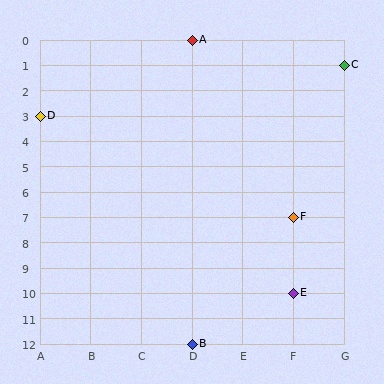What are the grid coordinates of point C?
Point C is at grid coordinates (G, 1).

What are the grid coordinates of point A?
Point A is at grid coordinates (D, 0).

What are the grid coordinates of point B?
Point B is at grid coordinates (D, 12).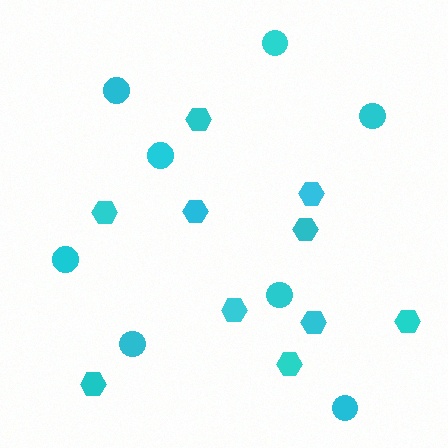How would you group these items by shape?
There are 2 groups: one group of circles (8) and one group of hexagons (10).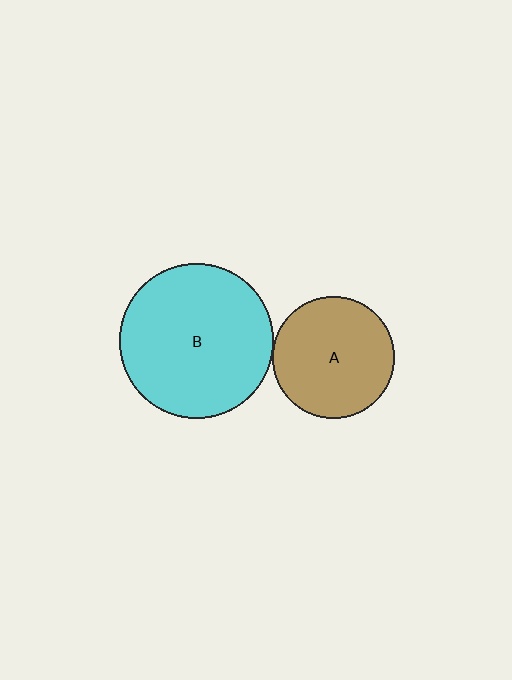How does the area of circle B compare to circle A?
Approximately 1.6 times.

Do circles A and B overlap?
Yes.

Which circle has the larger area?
Circle B (cyan).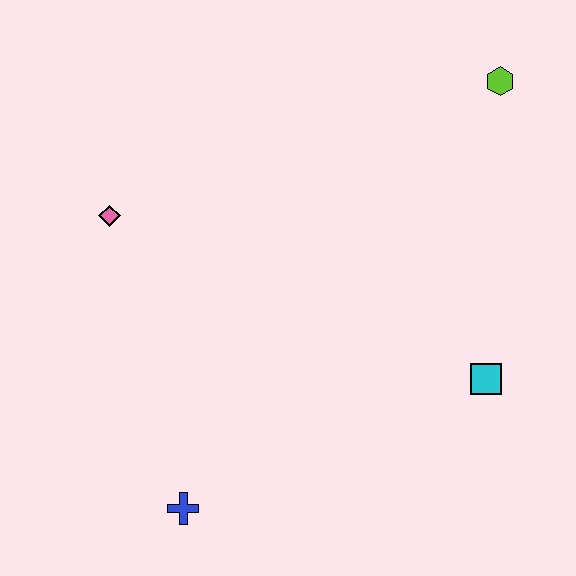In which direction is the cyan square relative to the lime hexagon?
The cyan square is below the lime hexagon.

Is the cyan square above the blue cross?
Yes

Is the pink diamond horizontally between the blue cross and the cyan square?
No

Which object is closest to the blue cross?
The pink diamond is closest to the blue cross.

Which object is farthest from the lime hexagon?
The blue cross is farthest from the lime hexagon.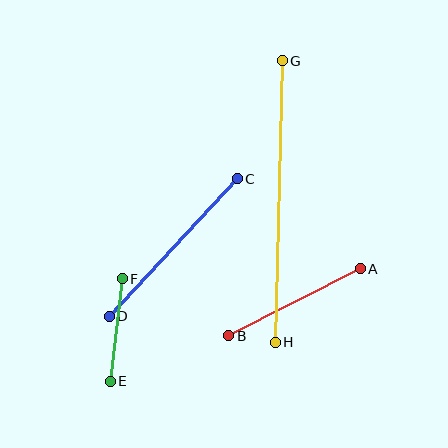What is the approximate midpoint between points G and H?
The midpoint is at approximately (279, 202) pixels.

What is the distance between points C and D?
The distance is approximately 188 pixels.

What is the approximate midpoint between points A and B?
The midpoint is at approximately (294, 302) pixels.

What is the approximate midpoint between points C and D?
The midpoint is at approximately (173, 248) pixels.